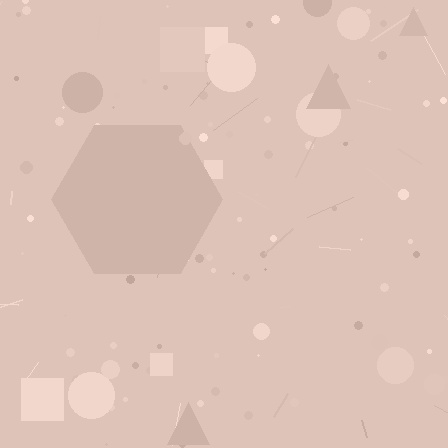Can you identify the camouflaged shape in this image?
The camouflaged shape is a hexagon.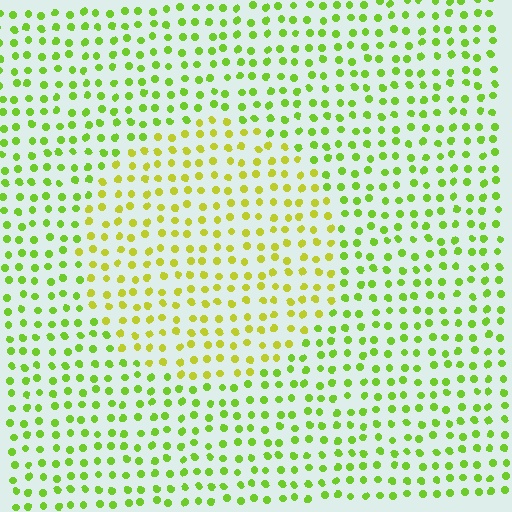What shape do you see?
I see a circle.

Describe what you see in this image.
The image is filled with small lime elements in a uniform arrangement. A circle-shaped region is visible where the elements are tinted to a slightly different hue, forming a subtle color boundary.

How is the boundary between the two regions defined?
The boundary is defined purely by a slight shift in hue (about 29 degrees). Spacing, size, and orientation are identical on both sides.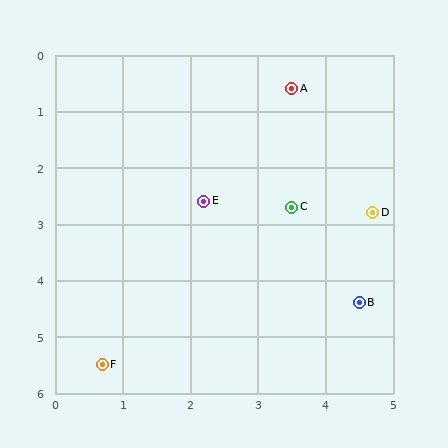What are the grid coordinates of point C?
Point C is at approximately (3.5, 2.7).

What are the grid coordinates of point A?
Point A is at approximately (3.5, 0.6).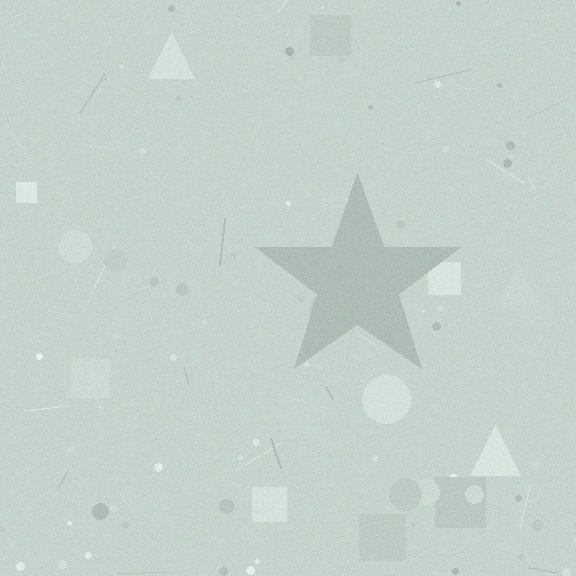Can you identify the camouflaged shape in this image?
The camouflaged shape is a star.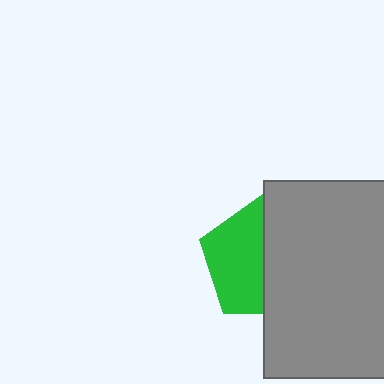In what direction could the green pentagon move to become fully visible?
The green pentagon could move left. That would shift it out from behind the gray rectangle entirely.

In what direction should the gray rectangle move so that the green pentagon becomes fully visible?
The gray rectangle should move right. That is the shortest direction to clear the overlap and leave the green pentagon fully visible.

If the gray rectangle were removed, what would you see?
You would see the complete green pentagon.